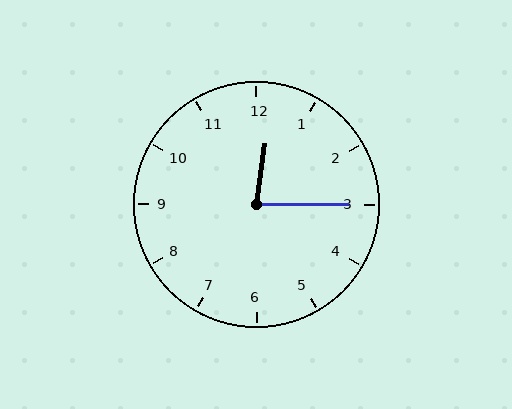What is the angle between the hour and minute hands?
Approximately 82 degrees.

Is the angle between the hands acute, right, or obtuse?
It is acute.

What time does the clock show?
12:15.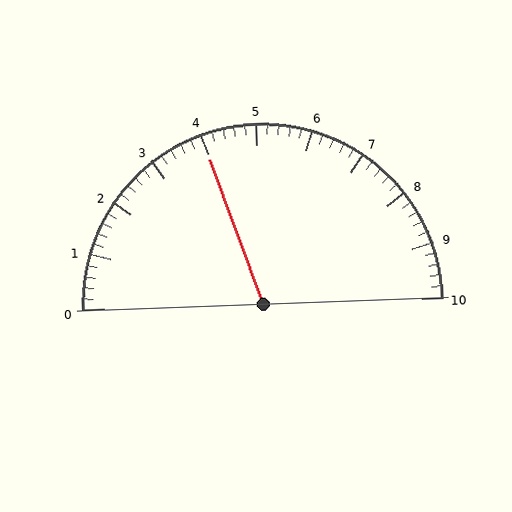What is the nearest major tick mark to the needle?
The nearest major tick mark is 4.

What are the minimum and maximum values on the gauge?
The gauge ranges from 0 to 10.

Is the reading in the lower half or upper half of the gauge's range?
The reading is in the lower half of the range (0 to 10).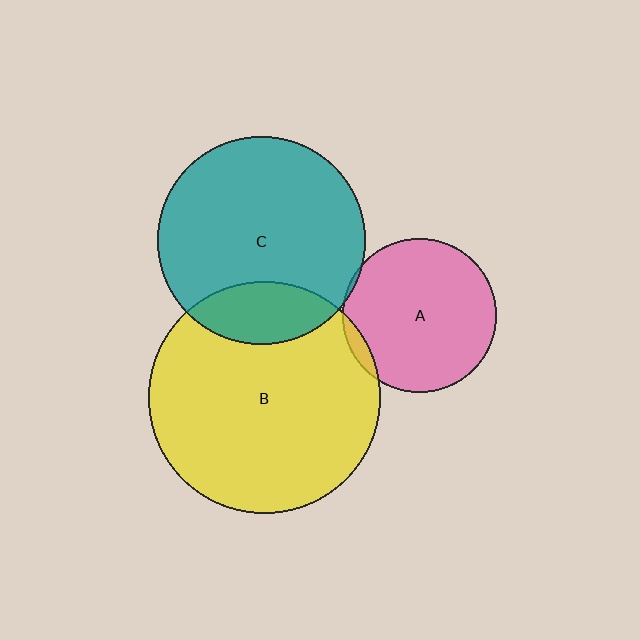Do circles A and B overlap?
Yes.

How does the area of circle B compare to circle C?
Approximately 1.2 times.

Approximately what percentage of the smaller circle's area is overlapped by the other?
Approximately 5%.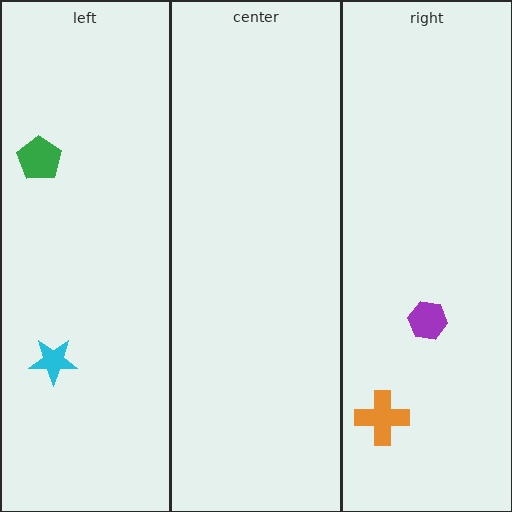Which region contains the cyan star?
The left region.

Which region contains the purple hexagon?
The right region.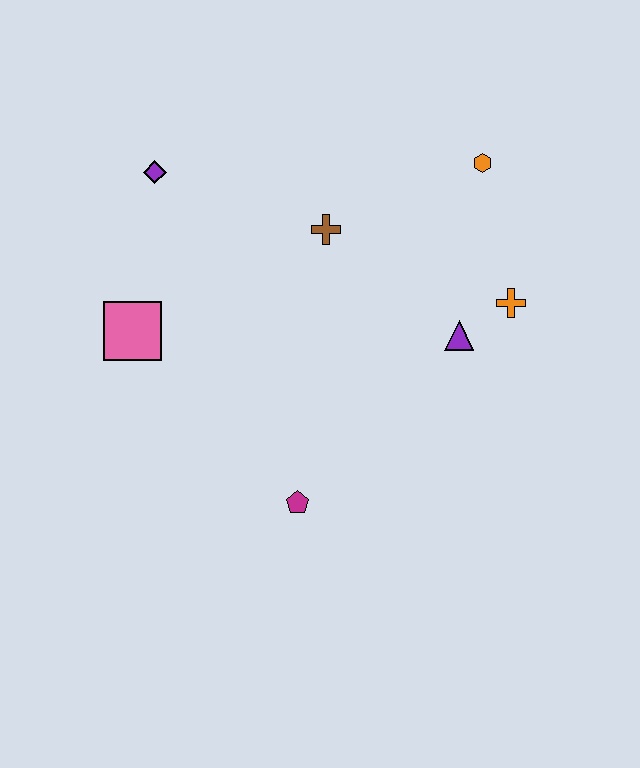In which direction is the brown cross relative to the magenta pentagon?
The brown cross is above the magenta pentagon.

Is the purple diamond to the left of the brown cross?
Yes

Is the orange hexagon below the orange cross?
No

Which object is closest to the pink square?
The purple diamond is closest to the pink square.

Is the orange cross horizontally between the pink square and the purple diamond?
No